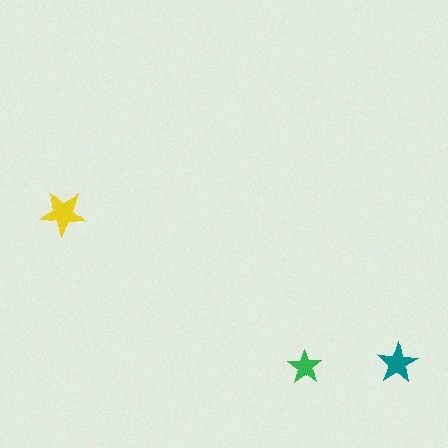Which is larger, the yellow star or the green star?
The yellow one.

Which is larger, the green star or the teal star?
The teal one.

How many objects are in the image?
There are 3 objects in the image.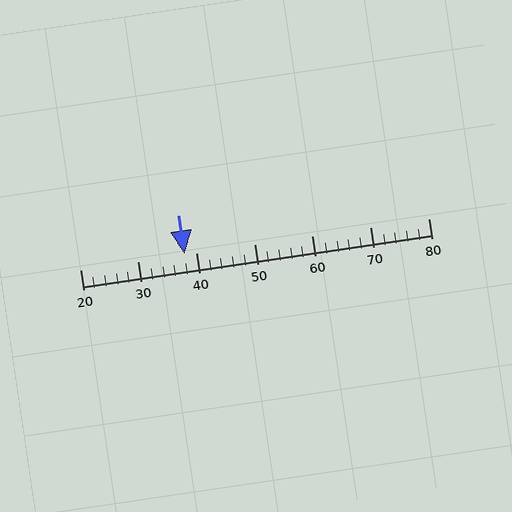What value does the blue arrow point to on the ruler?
The blue arrow points to approximately 38.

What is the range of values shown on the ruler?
The ruler shows values from 20 to 80.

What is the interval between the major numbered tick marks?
The major tick marks are spaced 10 units apart.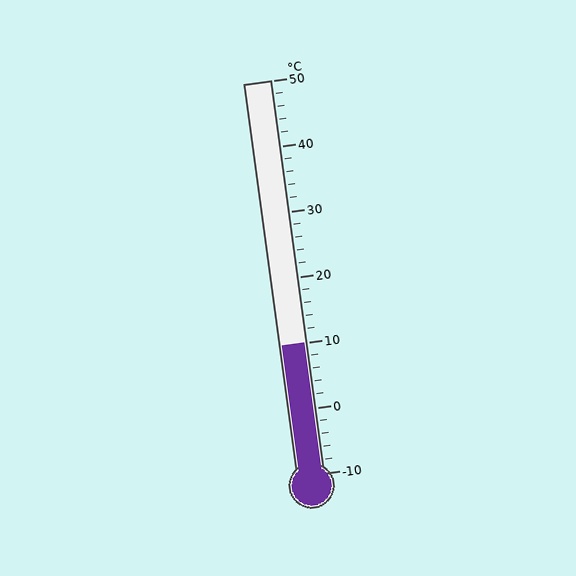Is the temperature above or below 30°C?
The temperature is below 30°C.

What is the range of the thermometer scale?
The thermometer scale ranges from -10°C to 50°C.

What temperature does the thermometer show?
The thermometer shows approximately 10°C.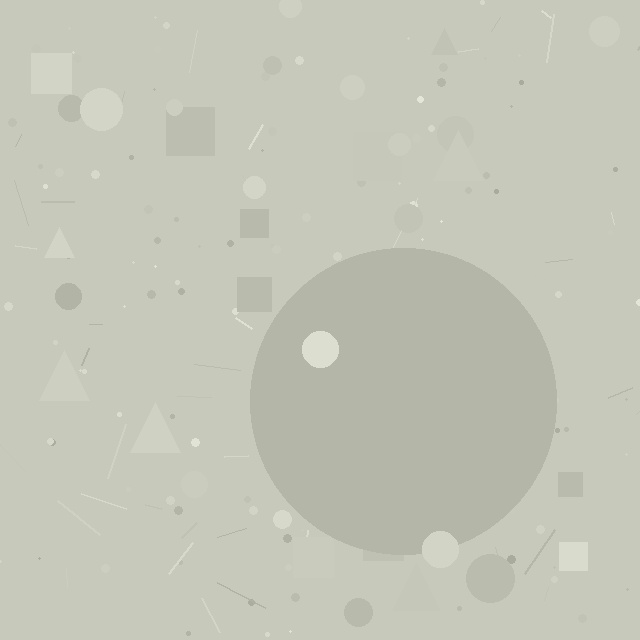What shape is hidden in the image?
A circle is hidden in the image.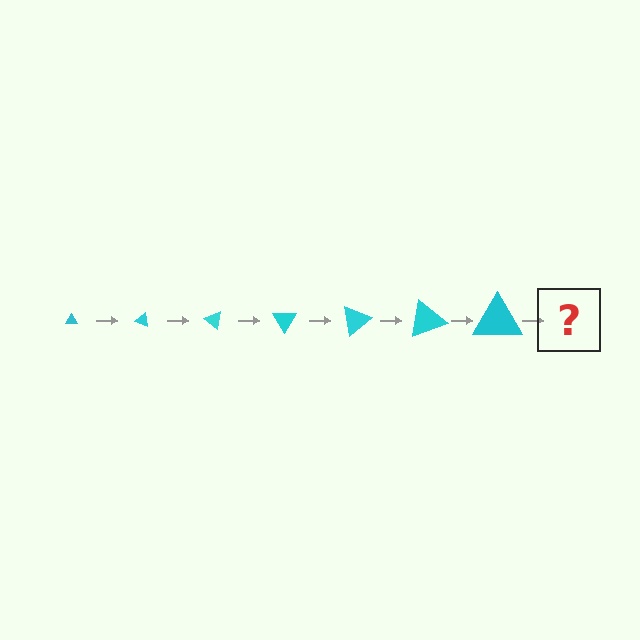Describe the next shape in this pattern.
It should be a triangle, larger than the previous one and rotated 140 degrees from the start.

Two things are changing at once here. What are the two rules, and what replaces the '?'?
The two rules are that the triangle grows larger each step and it rotates 20 degrees each step. The '?' should be a triangle, larger than the previous one and rotated 140 degrees from the start.